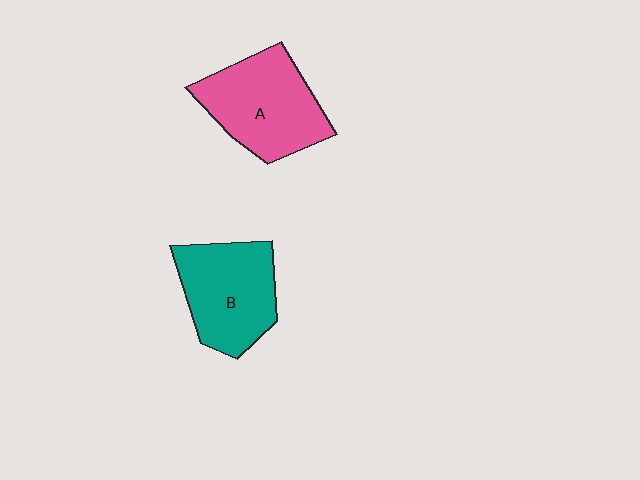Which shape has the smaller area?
Shape B (teal).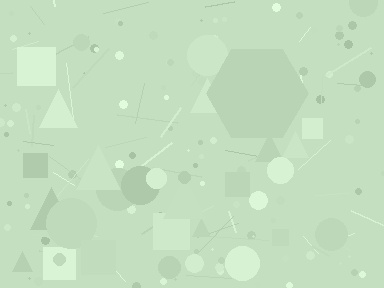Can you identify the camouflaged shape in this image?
The camouflaged shape is a hexagon.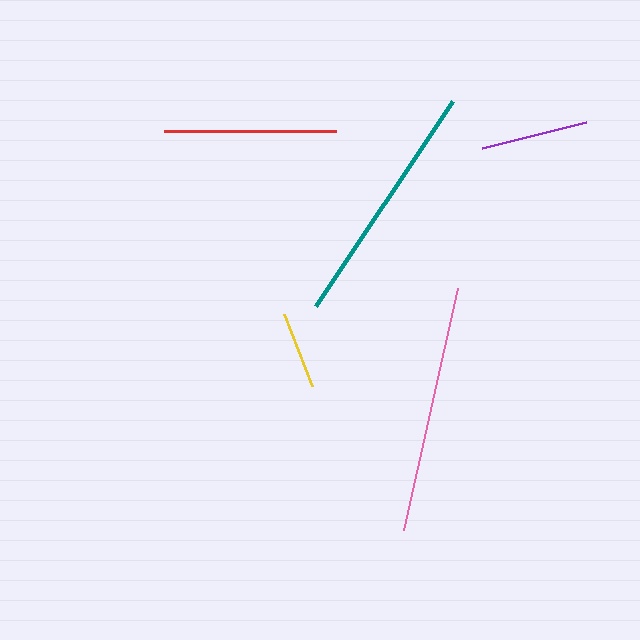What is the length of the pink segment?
The pink segment is approximately 248 pixels long.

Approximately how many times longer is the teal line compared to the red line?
The teal line is approximately 1.4 times the length of the red line.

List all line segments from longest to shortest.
From longest to shortest: pink, teal, red, purple, yellow.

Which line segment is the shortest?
The yellow line is the shortest at approximately 77 pixels.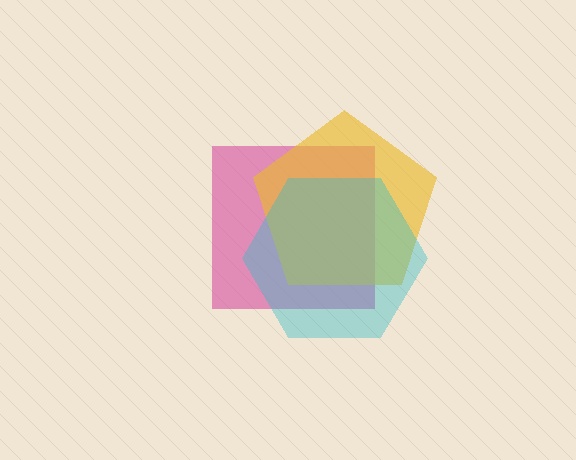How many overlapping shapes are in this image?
There are 3 overlapping shapes in the image.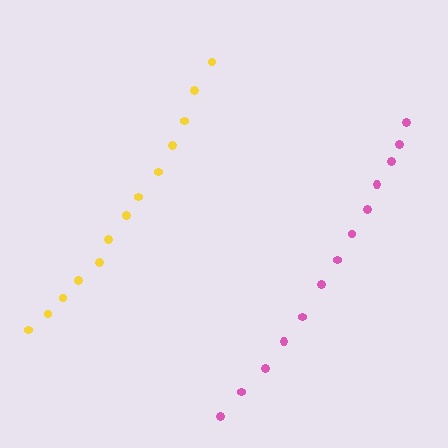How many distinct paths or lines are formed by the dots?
There are 2 distinct paths.